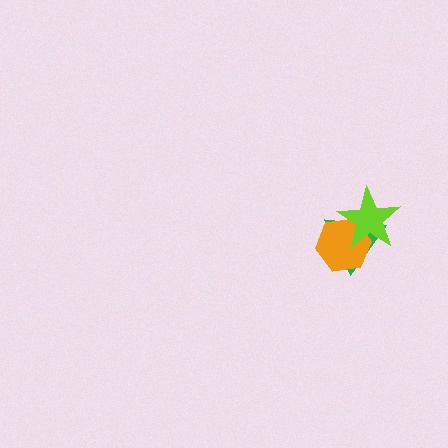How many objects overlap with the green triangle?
2 objects overlap with the green triangle.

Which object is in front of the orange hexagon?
The lime star is in front of the orange hexagon.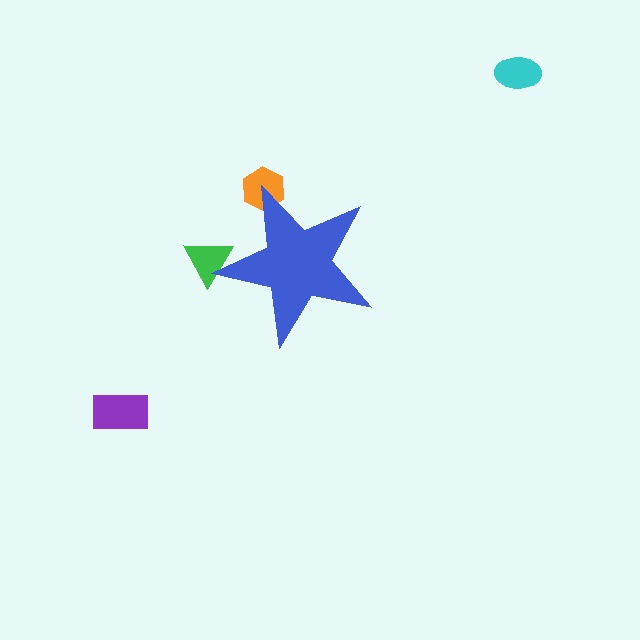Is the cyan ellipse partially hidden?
No, the cyan ellipse is fully visible.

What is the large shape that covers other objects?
A blue star.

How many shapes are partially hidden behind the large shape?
2 shapes are partially hidden.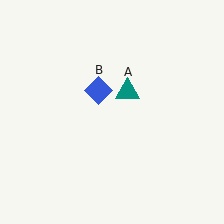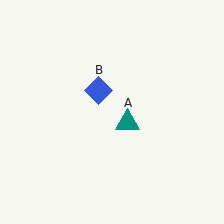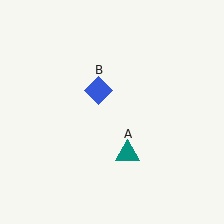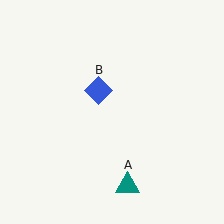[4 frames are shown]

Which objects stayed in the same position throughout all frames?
Blue diamond (object B) remained stationary.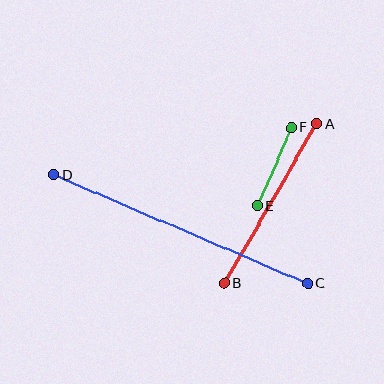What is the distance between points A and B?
The distance is approximately 184 pixels.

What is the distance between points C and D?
The distance is approximately 276 pixels.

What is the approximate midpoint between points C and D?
The midpoint is at approximately (181, 229) pixels.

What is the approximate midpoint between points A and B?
The midpoint is at approximately (271, 204) pixels.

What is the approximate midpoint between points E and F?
The midpoint is at approximately (274, 167) pixels.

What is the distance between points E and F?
The distance is approximately 85 pixels.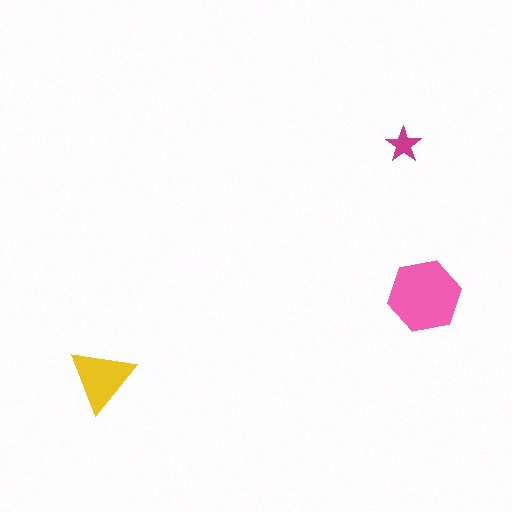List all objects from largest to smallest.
The pink hexagon, the yellow triangle, the magenta star.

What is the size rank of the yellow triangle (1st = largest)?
2nd.